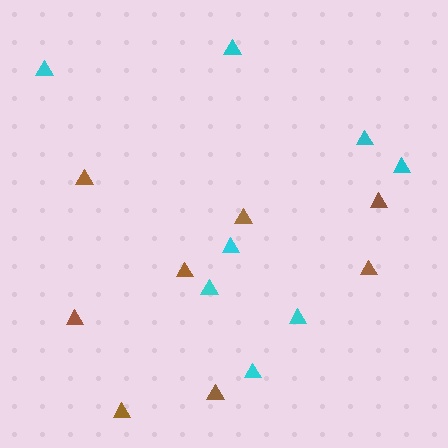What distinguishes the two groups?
There are 2 groups: one group of cyan triangles (8) and one group of brown triangles (8).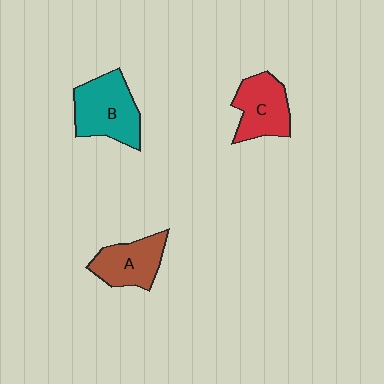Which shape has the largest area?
Shape B (teal).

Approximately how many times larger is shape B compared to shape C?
Approximately 1.2 times.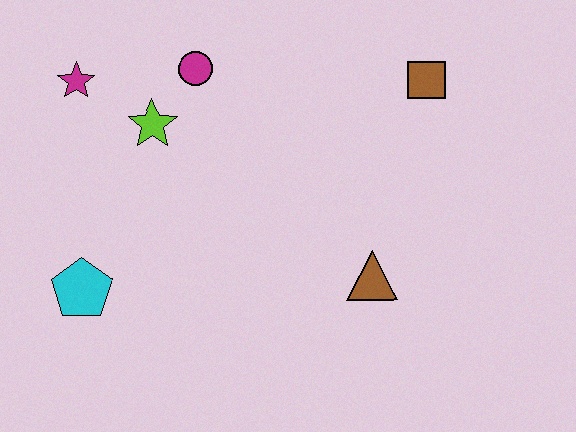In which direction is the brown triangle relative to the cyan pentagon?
The brown triangle is to the right of the cyan pentagon.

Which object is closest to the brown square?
The brown triangle is closest to the brown square.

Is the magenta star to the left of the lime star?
Yes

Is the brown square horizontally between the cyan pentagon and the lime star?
No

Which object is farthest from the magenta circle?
The brown triangle is farthest from the magenta circle.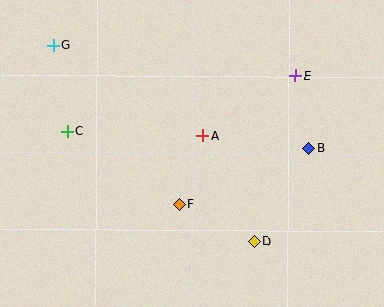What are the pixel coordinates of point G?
Point G is at (53, 45).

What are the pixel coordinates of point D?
Point D is at (255, 242).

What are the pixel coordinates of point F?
Point F is at (179, 204).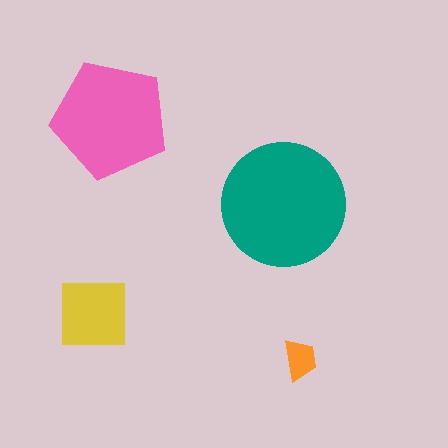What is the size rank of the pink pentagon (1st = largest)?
2nd.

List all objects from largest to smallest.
The teal circle, the pink pentagon, the yellow square, the orange trapezoid.